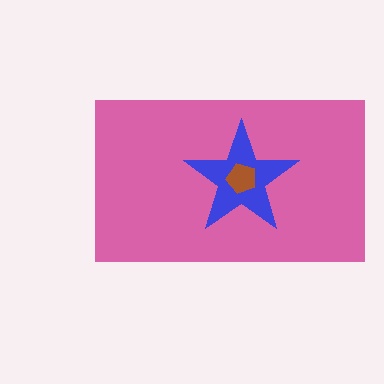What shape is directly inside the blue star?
The brown pentagon.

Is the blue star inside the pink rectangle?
Yes.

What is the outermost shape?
The pink rectangle.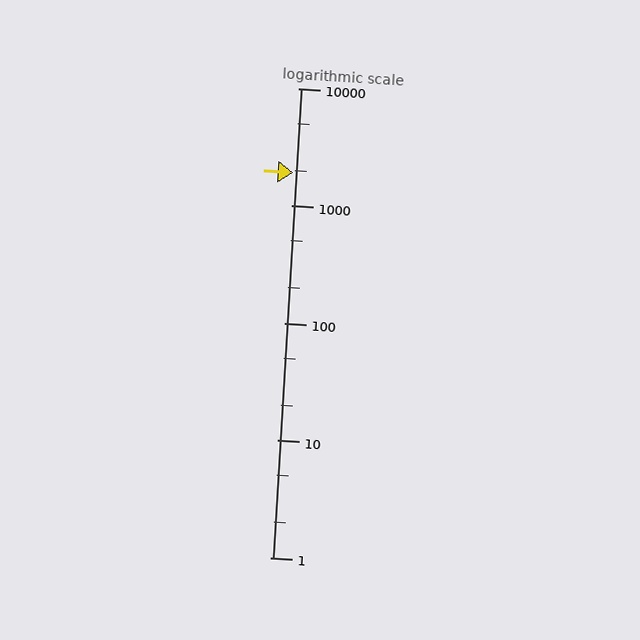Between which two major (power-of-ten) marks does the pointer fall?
The pointer is between 1000 and 10000.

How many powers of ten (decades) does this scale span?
The scale spans 4 decades, from 1 to 10000.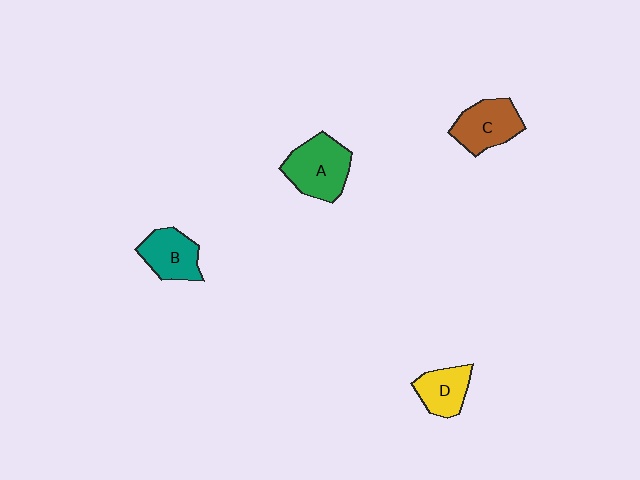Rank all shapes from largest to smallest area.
From largest to smallest: A (green), C (brown), B (teal), D (yellow).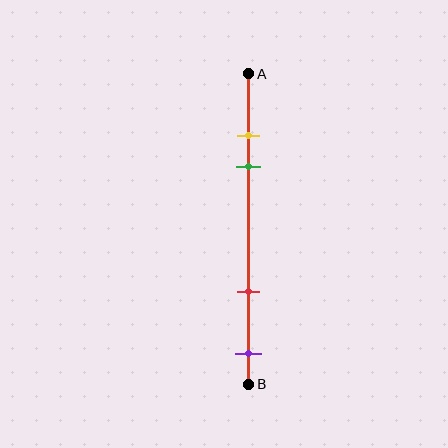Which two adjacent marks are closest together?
The yellow and green marks are the closest adjacent pair.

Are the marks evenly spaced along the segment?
No, the marks are not evenly spaced.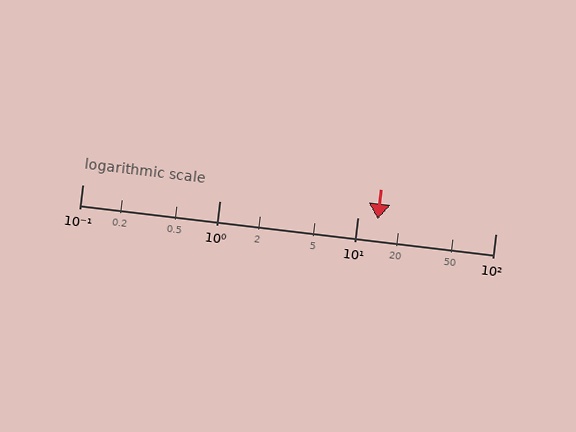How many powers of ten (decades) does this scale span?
The scale spans 3 decades, from 0.1 to 100.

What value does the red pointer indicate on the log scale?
The pointer indicates approximately 14.